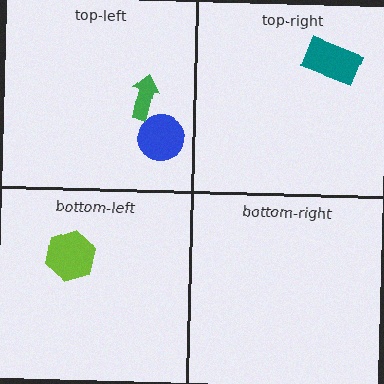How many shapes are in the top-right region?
1.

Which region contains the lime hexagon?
The bottom-left region.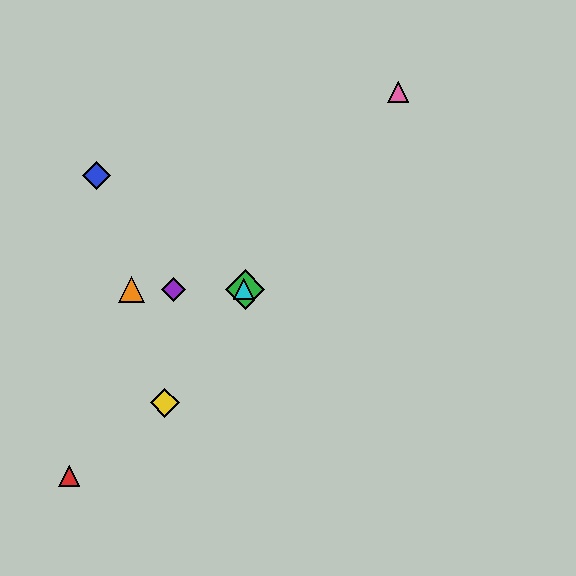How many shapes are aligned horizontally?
4 shapes (the green diamond, the purple diamond, the orange triangle, the cyan triangle) are aligned horizontally.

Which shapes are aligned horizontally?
The green diamond, the purple diamond, the orange triangle, the cyan triangle are aligned horizontally.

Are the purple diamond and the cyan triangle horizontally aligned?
Yes, both are at y≈289.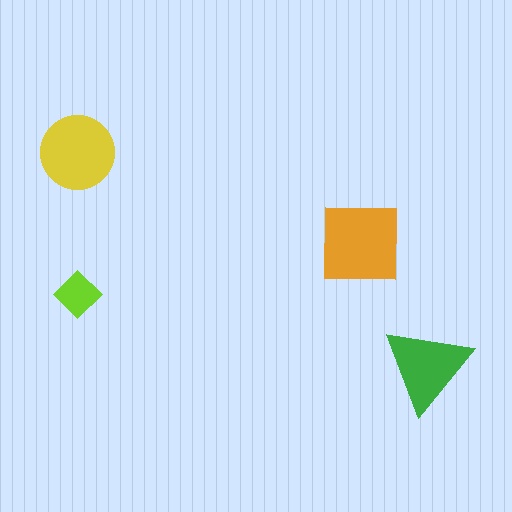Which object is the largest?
The orange square.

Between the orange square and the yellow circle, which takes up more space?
The orange square.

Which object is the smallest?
The lime diamond.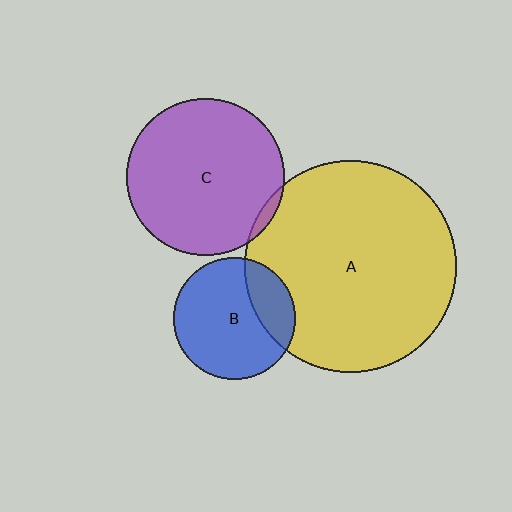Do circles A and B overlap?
Yes.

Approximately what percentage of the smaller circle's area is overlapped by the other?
Approximately 25%.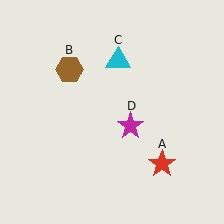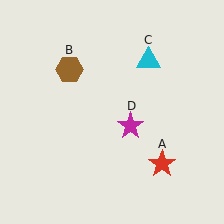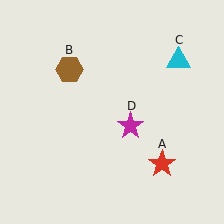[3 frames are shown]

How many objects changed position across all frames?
1 object changed position: cyan triangle (object C).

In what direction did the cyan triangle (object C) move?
The cyan triangle (object C) moved right.